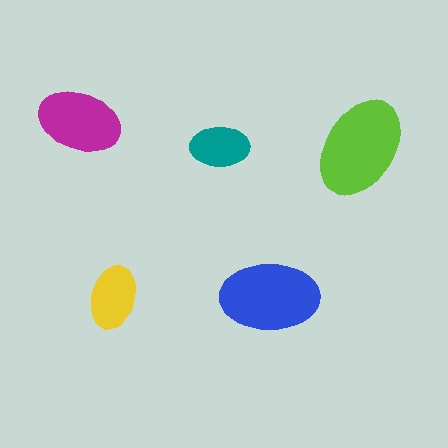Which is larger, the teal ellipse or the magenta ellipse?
The magenta one.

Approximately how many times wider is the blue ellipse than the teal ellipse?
About 1.5 times wider.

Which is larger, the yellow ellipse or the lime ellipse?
The lime one.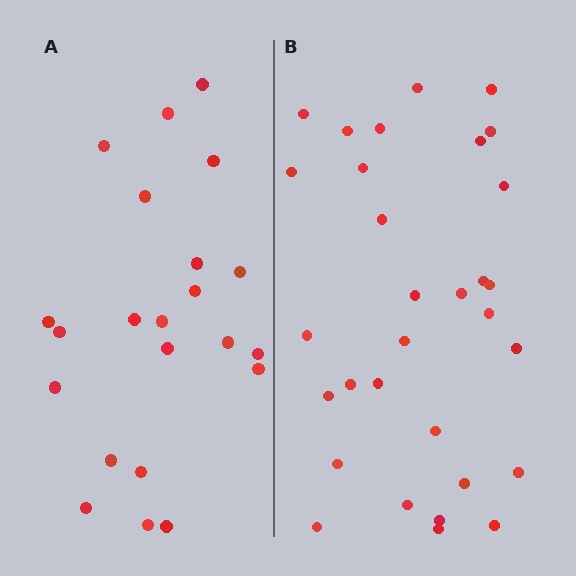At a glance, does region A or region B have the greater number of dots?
Region B (the right region) has more dots.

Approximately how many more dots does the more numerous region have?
Region B has roughly 8 or so more dots than region A.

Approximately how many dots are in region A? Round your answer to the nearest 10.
About 20 dots. (The exact count is 22, which rounds to 20.)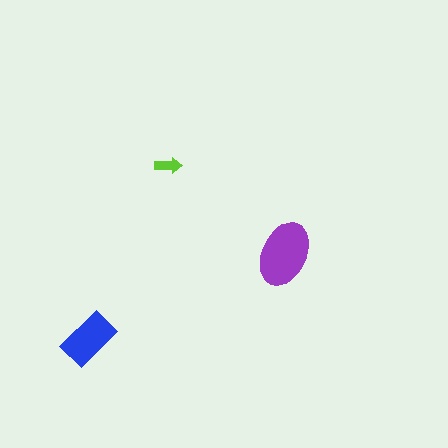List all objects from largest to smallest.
The purple ellipse, the blue rectangle, the lime arrow.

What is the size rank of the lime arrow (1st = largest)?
3rd.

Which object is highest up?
The lime arrow is topmost.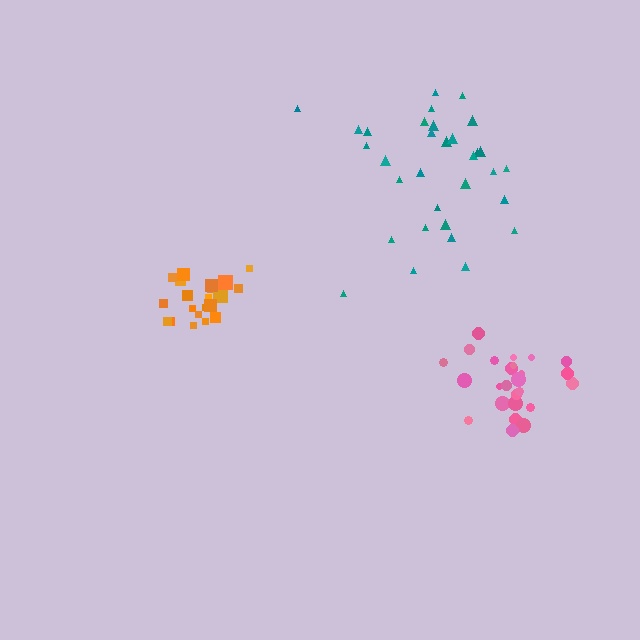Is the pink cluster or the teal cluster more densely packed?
Pink.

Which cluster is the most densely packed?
Orange.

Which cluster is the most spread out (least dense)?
Teal.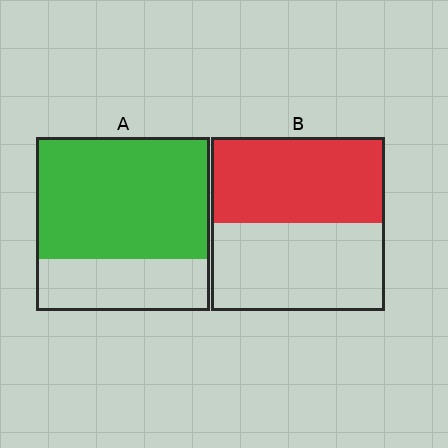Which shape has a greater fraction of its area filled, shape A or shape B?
Shape A.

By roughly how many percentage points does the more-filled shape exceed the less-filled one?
By roughly 20 percentage points (A over B).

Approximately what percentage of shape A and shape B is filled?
A is approximately 70% and B is approximately 50%.